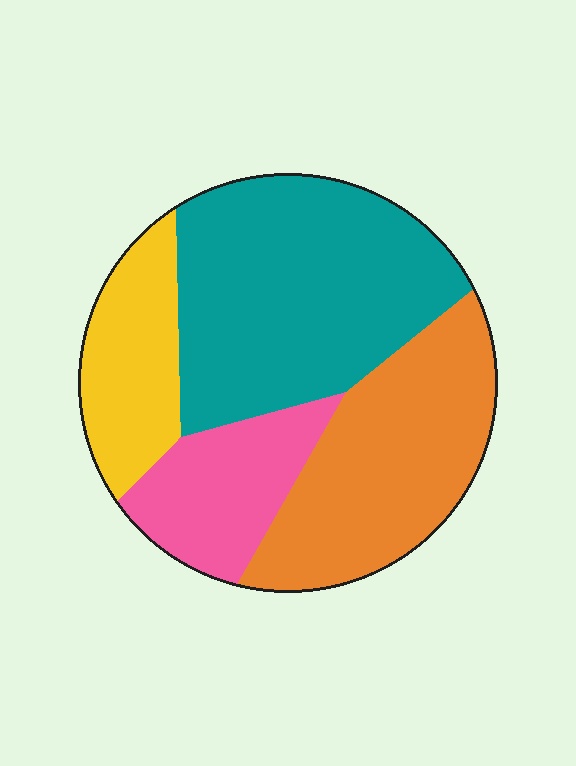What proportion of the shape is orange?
Orange covers 29% of the shape.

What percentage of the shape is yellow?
Yellow takes up less than a quarter of the shape.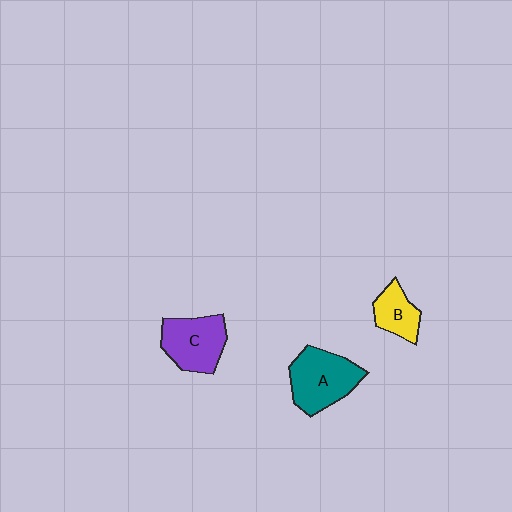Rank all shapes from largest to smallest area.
From largest to smallest: A (teal), C (purple), B (yellow).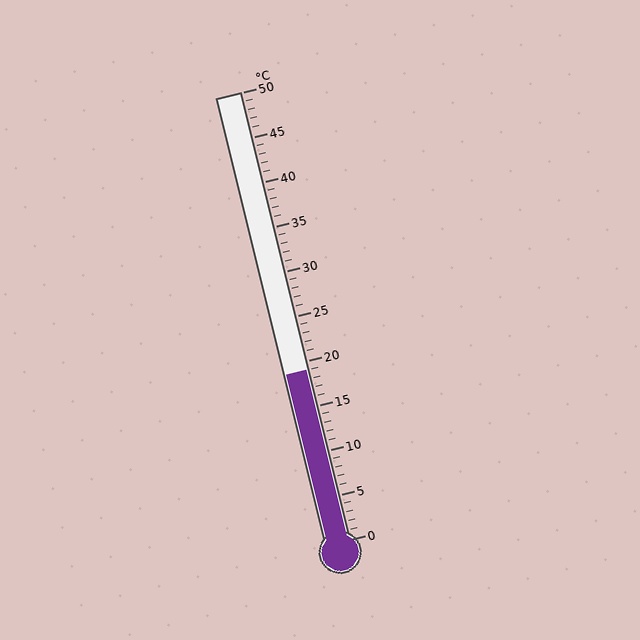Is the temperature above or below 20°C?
The temperature is below 20°C.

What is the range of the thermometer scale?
The thermometer scale ranges from 0°C to 50°C.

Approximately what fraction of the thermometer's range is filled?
The thermometer is filled to approximately 40% of its range.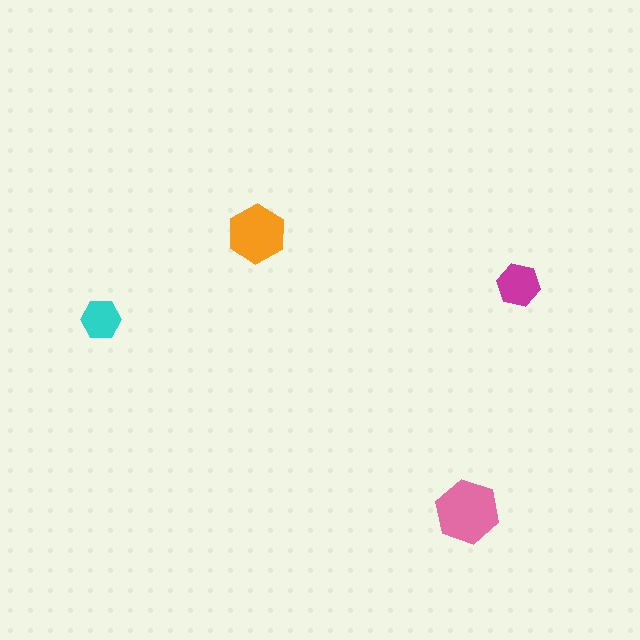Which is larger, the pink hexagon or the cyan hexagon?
The pink one.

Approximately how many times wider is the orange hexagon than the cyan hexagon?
About 1.5 times wider.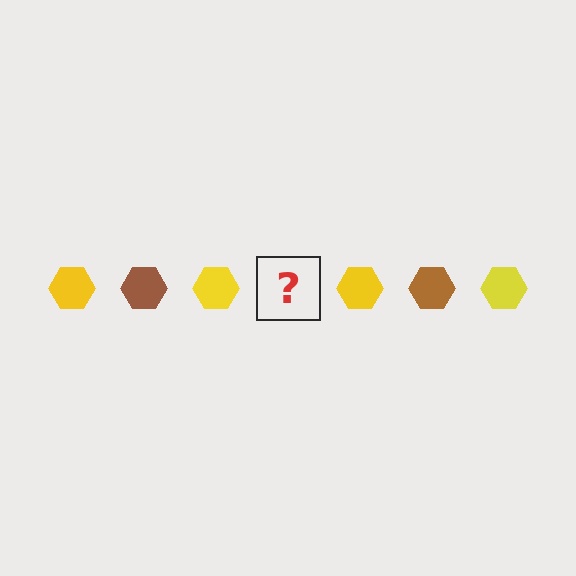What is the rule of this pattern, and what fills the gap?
The rule is that the pattern cycles through yellow, brown hexagons. The gap should be filled with a brown hexagon.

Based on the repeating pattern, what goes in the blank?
The blank should be a brown hexagon.